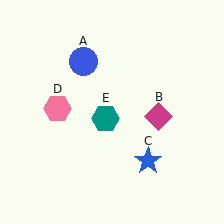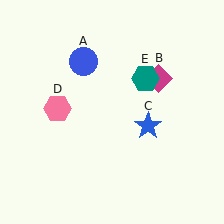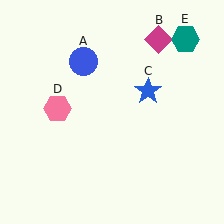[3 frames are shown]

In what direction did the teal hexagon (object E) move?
The teal hexagon (object E) moved up and to the right.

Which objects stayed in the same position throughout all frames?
Blue circle (object A) and pink hexagon (object D) remained stationary.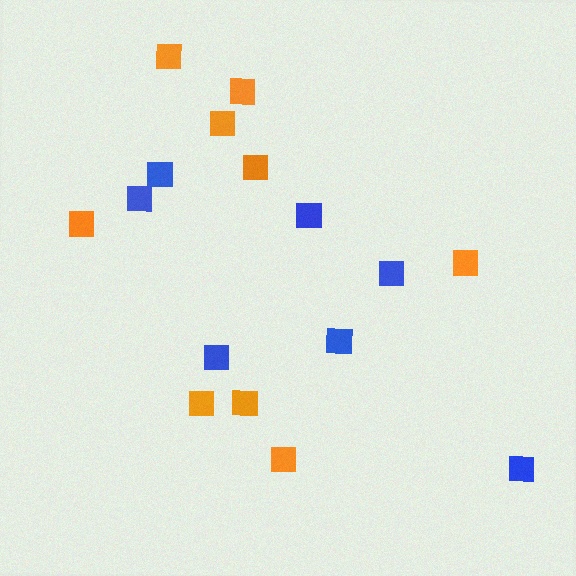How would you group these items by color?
There are 2 groups: one group of blue squares (7) and one group of orange squares (9).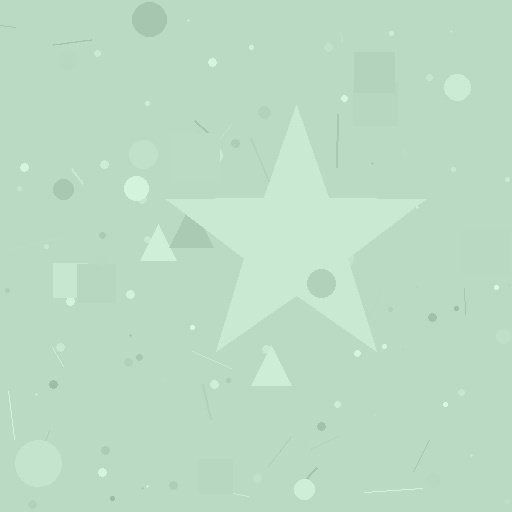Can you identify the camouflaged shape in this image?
The camouflaged shape is a star.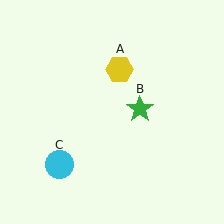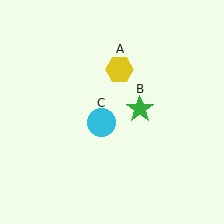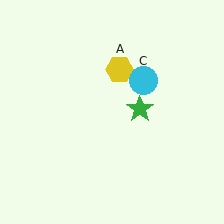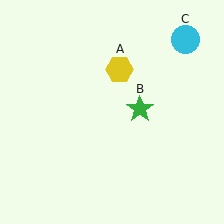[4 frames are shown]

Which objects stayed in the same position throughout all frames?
Yellow hexagon (object A) and green star (object B) remained stationary.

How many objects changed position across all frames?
1 object changed position: cyan circle (object C).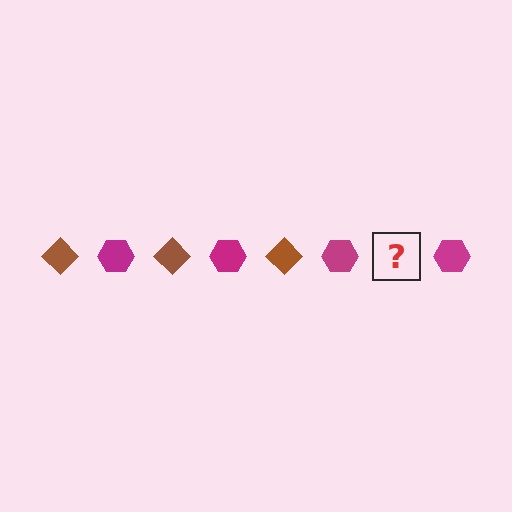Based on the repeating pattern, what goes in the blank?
The blank should be a brown diamond.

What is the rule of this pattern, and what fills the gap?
The rule is that the pattern alternates between brown diamond and magenta hexagon. The gap should be filled with a brown diamond.